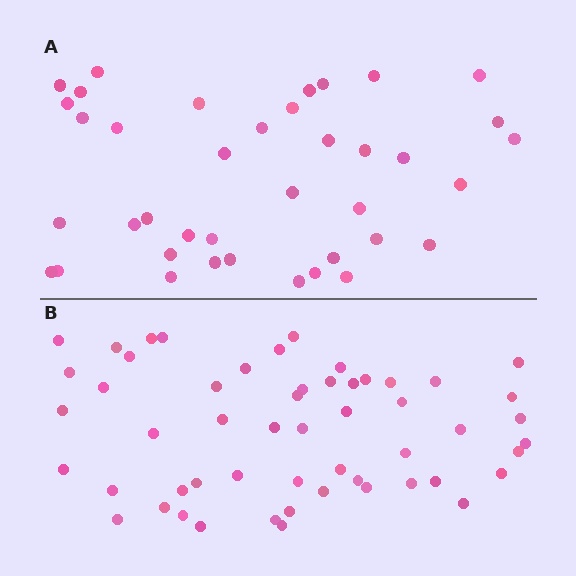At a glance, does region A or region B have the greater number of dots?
Region B (the bottom region) has more dots.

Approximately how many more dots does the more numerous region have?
Region B has approximately 15 more dots than region A.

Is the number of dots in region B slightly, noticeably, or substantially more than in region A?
Region B has noticeably more, but not dramatically so. The ratio is roughly 1.4 to 1.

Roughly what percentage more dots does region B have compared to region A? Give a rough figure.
About 40% more.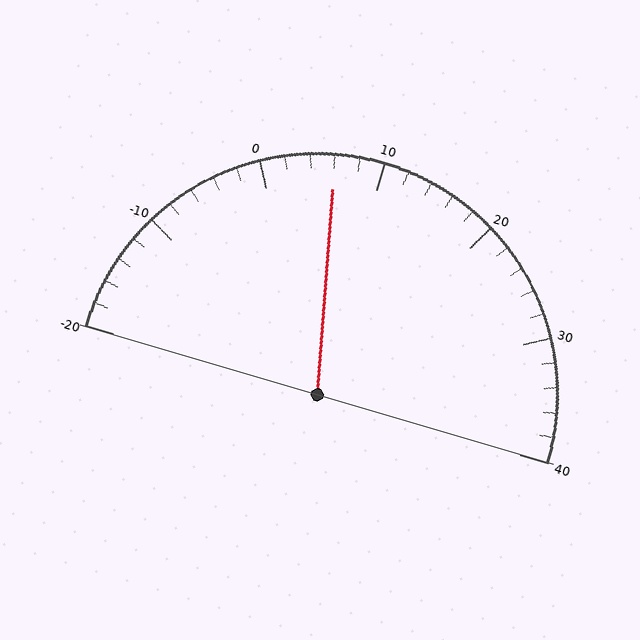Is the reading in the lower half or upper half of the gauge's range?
The reading is in the lower half of the range (-20 to 40).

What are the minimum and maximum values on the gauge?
The gauge ranges from -20 to 40.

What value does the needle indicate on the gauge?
The needle indicates approximately 6.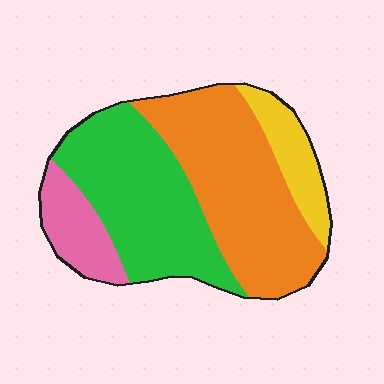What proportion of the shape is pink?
Pink covers about 10% of the shape.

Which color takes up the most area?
Orange, at roughly 40%.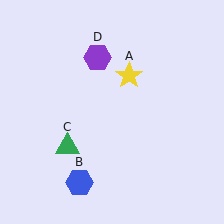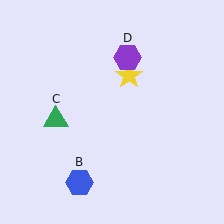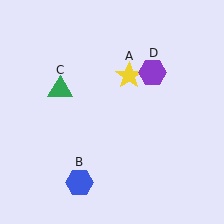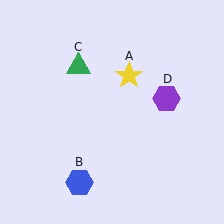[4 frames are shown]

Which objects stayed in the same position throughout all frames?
Yellow star (object A) and blue hexagon (object B) remained stationary.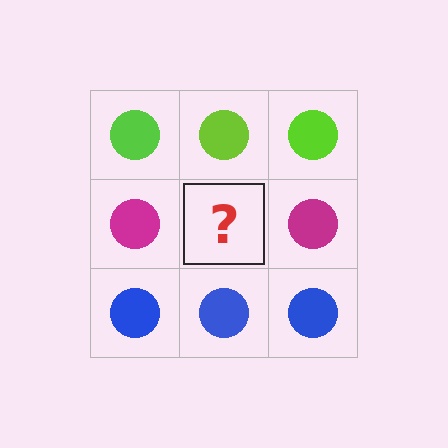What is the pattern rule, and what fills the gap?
The rule is that each row has a consistent color. The gap should be filled with a magenta circle.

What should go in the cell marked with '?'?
The missing cell should contain a magenta circle.